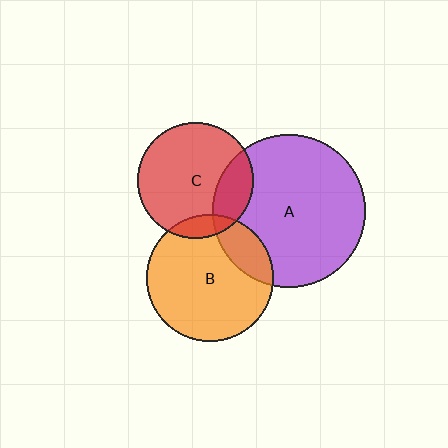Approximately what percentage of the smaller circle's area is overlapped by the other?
Approximately 10%.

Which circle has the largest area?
Circle A (purple).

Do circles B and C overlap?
Yes.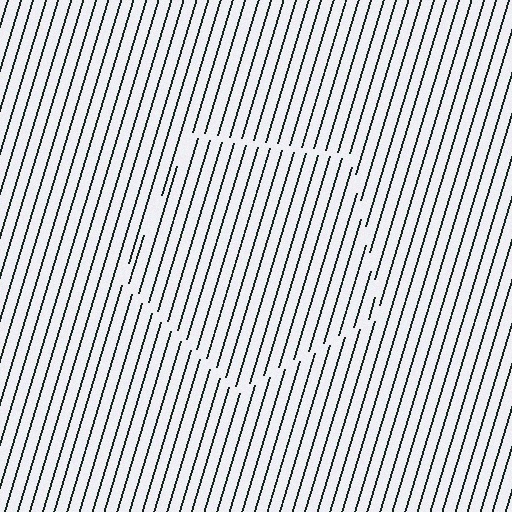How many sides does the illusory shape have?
5 sides — the line-ends trace a pentagon.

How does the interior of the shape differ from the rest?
The interior of the shape contains the same grating, shifted by half a period — the contour is defined by the phase discontinuity where line-ends from the inner and outer gratings abut.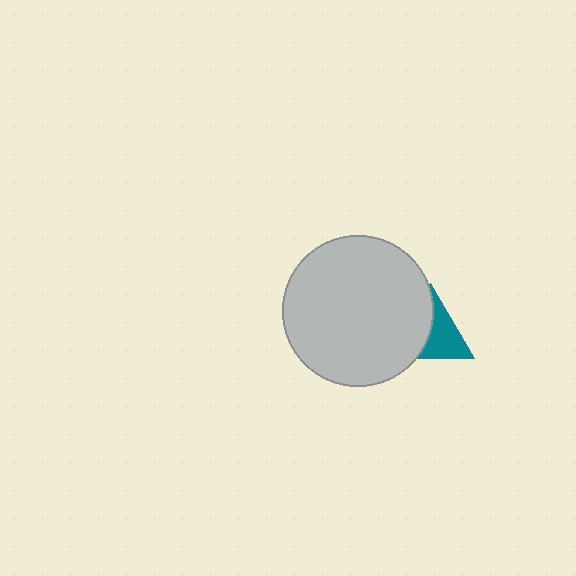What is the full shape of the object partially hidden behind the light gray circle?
The partially hidden object is a teal triangle.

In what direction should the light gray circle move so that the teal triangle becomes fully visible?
The light gray circle should move left. That is the shortest direction to clear the overlap and leave the teal triangle fully visible.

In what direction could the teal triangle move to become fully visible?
The teal triangle could move right. That would shift it out from behind the light gray circle entirely.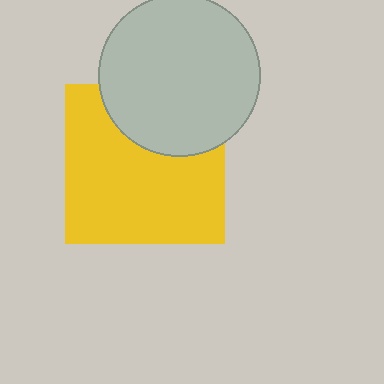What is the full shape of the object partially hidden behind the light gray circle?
The partially hidden object is a yellow square.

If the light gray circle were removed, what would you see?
You would see the complete yellow square.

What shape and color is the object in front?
The object in front is a light gray circle.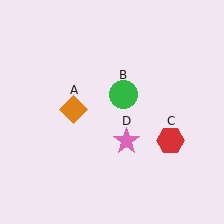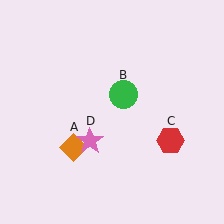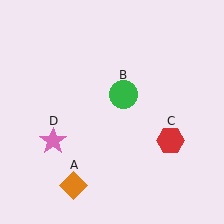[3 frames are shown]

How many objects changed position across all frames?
2 objects changed position: orange diamond (object A), pink star (object D).